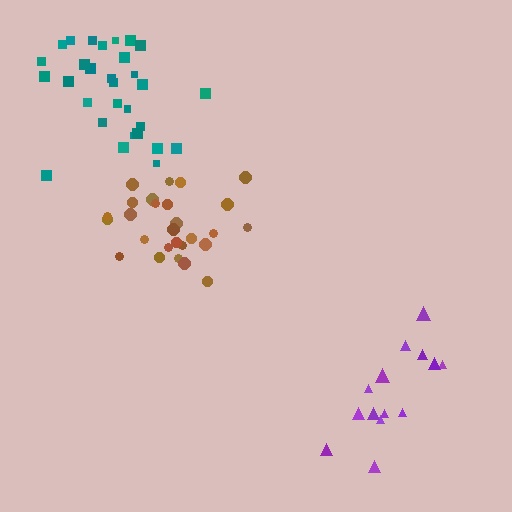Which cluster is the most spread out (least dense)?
Purple.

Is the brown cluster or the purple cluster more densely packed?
Brown.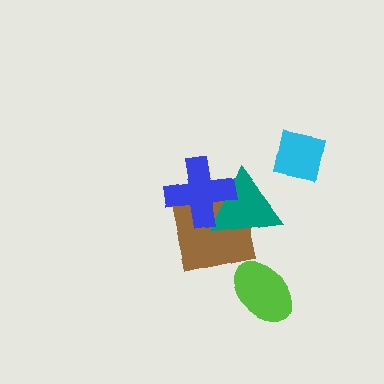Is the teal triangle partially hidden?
Yes, it is partially covered by another shape.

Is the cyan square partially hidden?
No, no other shape covers it.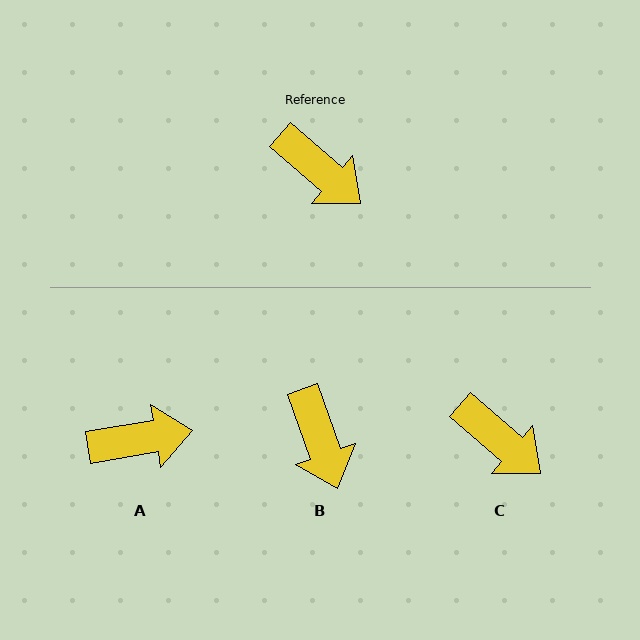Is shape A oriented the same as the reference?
No, it is off by about 50 degrees.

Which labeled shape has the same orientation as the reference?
C.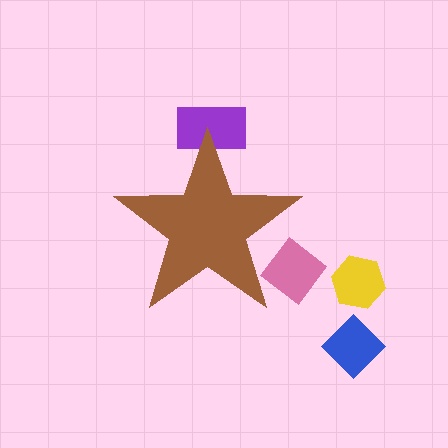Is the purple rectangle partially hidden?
Yes, the purple rectangle is partially hidden behind the brown star.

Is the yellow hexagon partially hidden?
No, the yellow hexagon is fully visible.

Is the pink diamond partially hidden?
Yes, the pink diamond is partially hidden behind the brown star.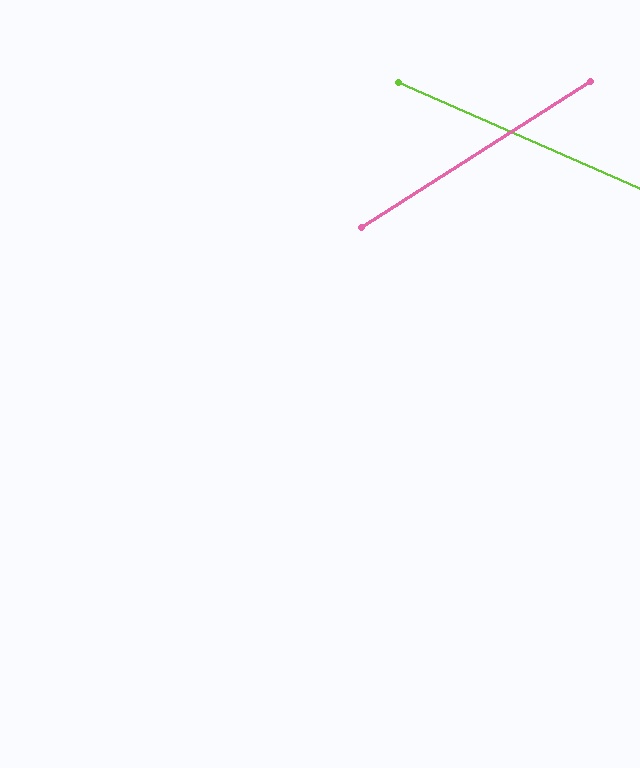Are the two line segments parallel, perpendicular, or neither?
Neither parallel nor perpendicular — they differ by about 56°.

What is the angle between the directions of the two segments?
Approximately 56 degrees.